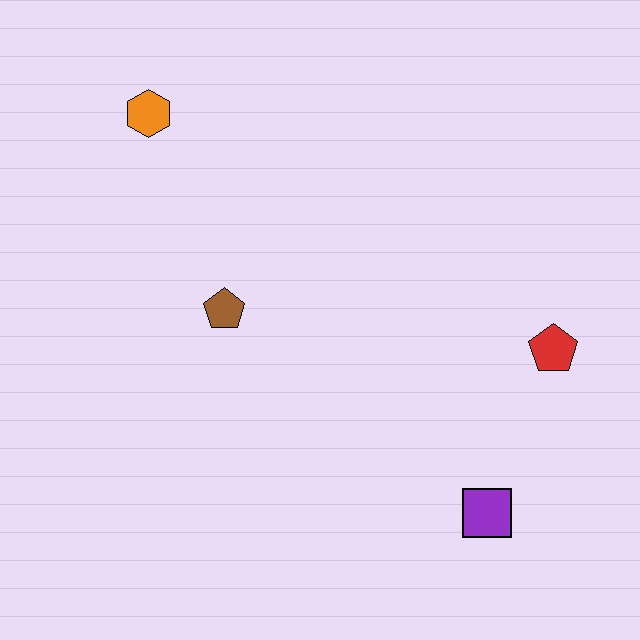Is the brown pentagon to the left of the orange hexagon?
No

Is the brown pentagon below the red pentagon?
No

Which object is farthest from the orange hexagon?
The purple square is farthest from the orange hexagon.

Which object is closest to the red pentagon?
The purple square is closest to the red pentagon.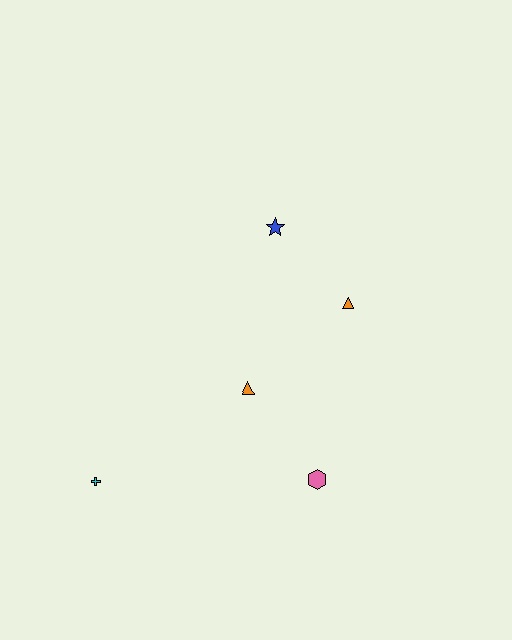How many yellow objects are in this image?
There are no yellow objects.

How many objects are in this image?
There are 5 objects.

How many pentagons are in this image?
There are no pentagons.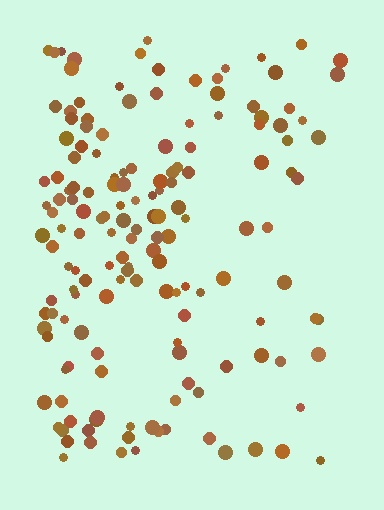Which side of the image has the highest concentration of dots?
The left.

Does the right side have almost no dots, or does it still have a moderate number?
Still a moderate number, just noticeably fewer than the left.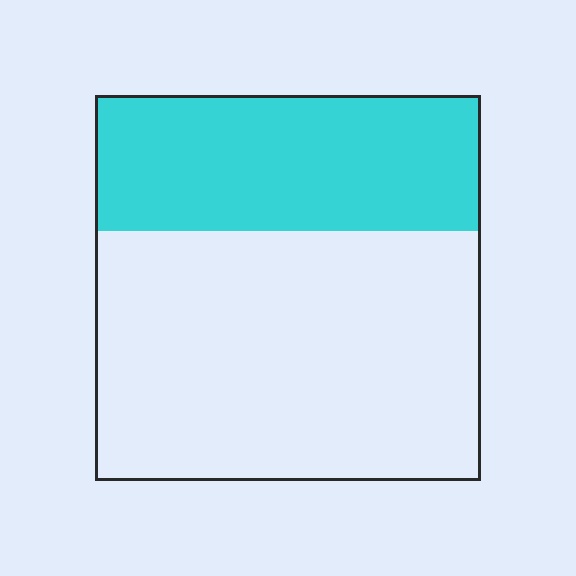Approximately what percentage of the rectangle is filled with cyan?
Approximately 35%.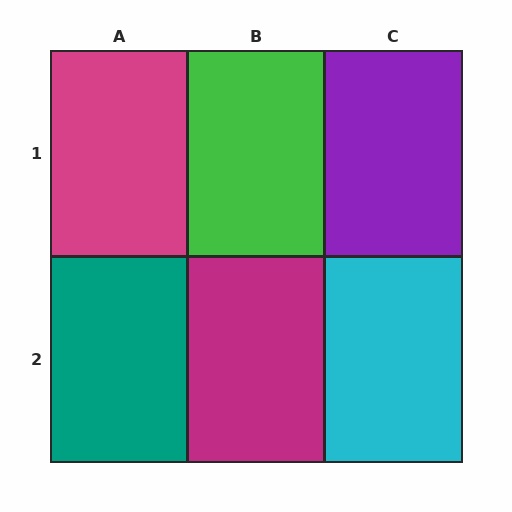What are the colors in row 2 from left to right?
Teal, magenta, cyan.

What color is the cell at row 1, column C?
Purple.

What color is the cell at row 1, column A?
Magenta.